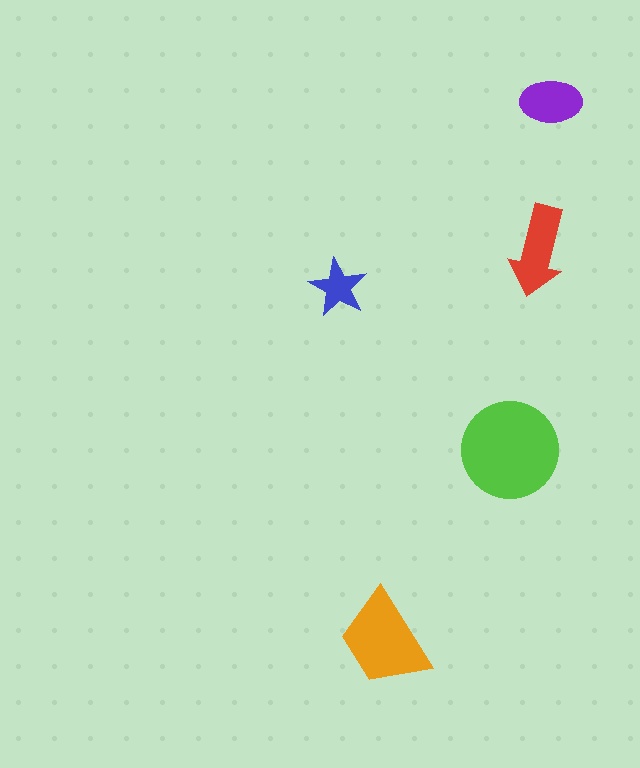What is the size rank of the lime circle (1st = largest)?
1st.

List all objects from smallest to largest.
The blue star, the purple ellipse, the red arrow, the orange trapezoid, the lime circle.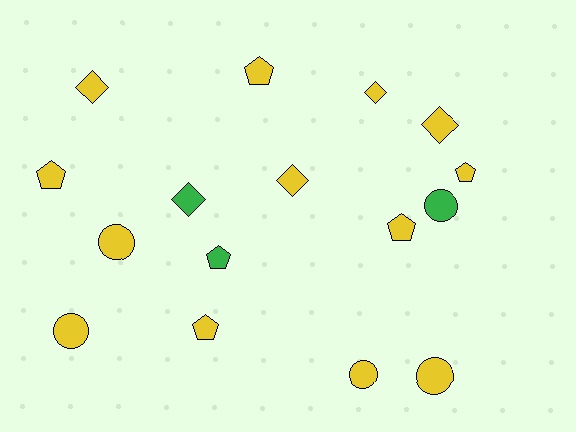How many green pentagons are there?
There is 1 green pentagon.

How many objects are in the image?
There are 16 objects.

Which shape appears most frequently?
Pentagon, with 6 objects.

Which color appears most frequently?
Yellow, with 13 objects.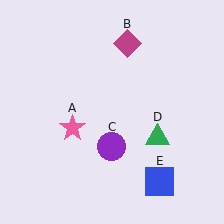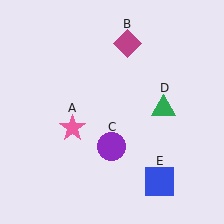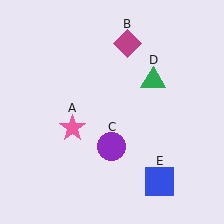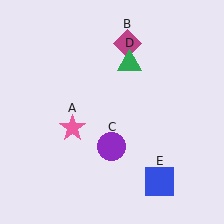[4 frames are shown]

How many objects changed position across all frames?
1 object changed position: green triangle (object D).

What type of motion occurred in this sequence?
The green triangle (object D) rotated counterclockwise around the center of the scene.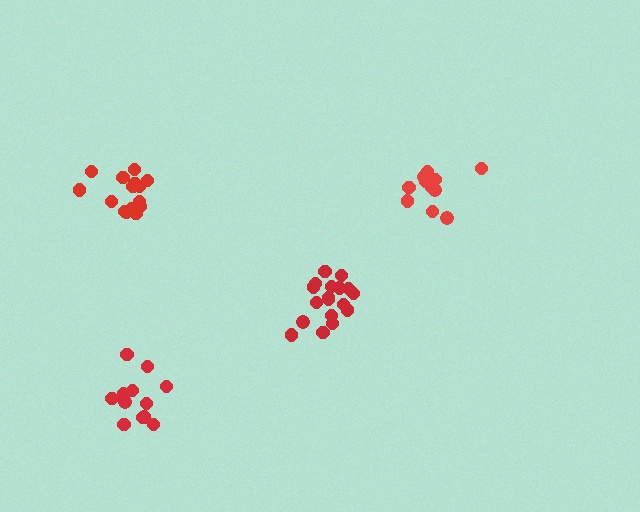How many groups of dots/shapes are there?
There are 4 groups.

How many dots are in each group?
Group 1: 16 dots, Group 2: 18 dots, Group 3: 12 dots, Group 4: 12 dots (58 total).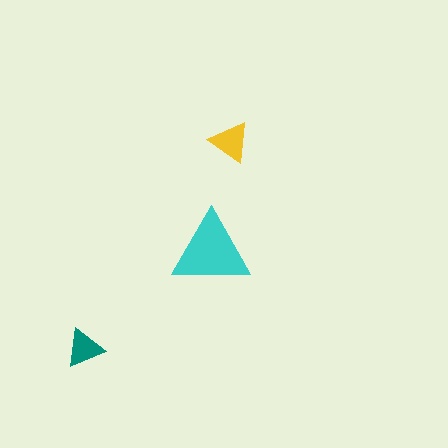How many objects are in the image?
There are 3 objects in the image.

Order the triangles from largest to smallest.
the cyan one, the yellow one, the teal one.